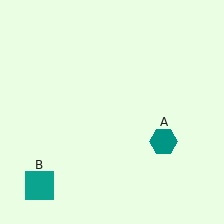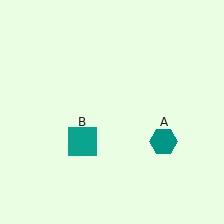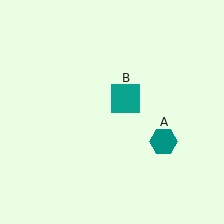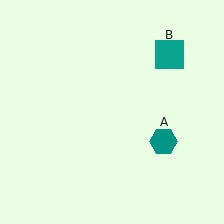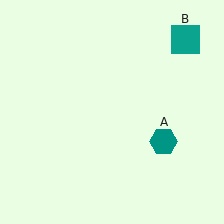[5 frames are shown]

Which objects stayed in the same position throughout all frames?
Teal hexagon (object A) remained stationary.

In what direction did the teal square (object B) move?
The teal square (object B) moved up and to the right.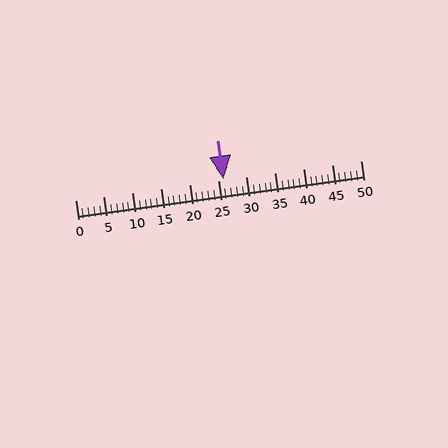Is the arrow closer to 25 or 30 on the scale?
The arrow is closer to 25.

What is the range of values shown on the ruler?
The ruler shows values from 0 to 50.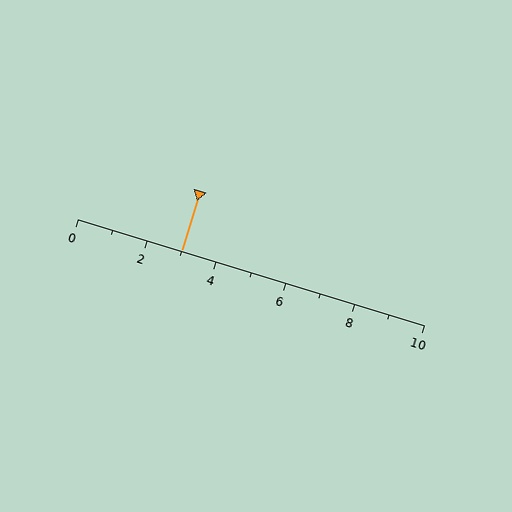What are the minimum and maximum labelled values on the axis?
The axis runs from 0 to 10.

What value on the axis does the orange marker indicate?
The marker indicates approximately 3.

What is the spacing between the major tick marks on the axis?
The major ticks are spaced 2 apart.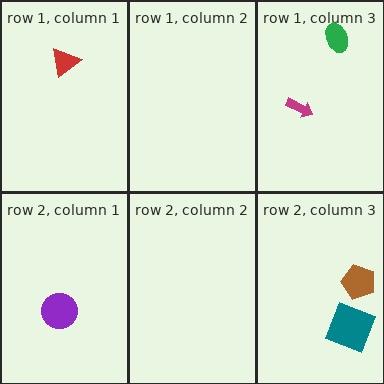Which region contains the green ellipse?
The row 1, column 3 region.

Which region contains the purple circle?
The row 2, column 1 region.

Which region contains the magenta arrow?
The row 1, column 3 region.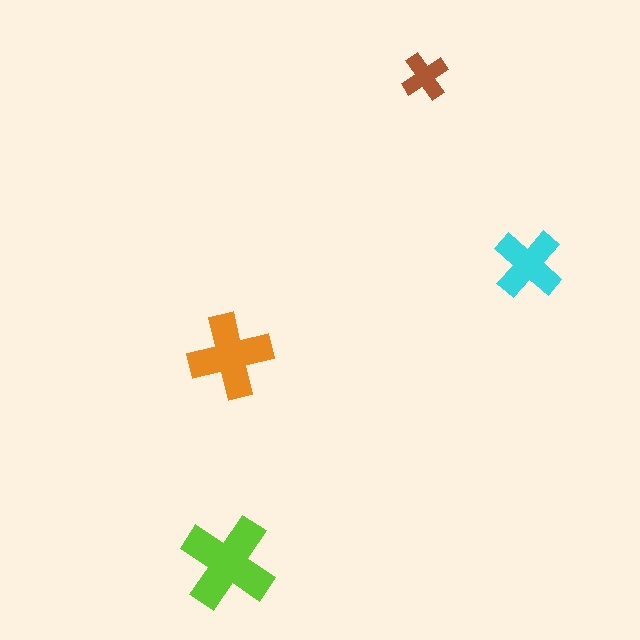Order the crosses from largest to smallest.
the lime one, the orange one, the cyan one, the brown one.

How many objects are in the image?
There are 4 objects in the image.